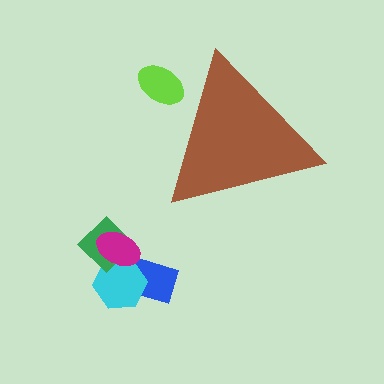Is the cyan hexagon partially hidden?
No, the cyan hexagon is fully visible.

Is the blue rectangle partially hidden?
No, the blue rectangle is fully visible.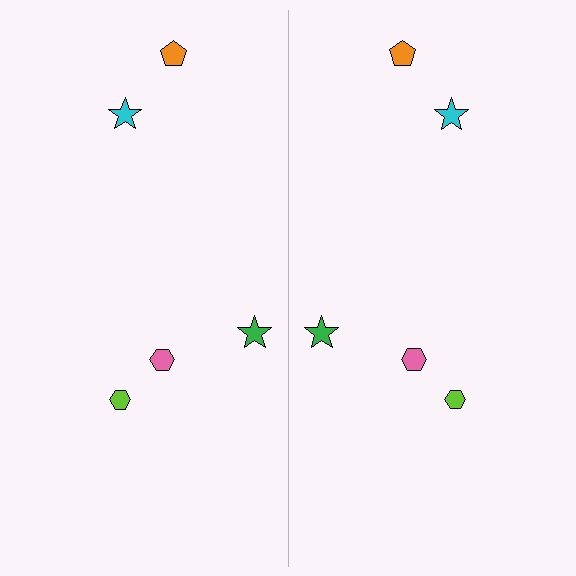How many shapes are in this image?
There are 10 shapes in this image.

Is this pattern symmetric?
Yes, this pattern has bilateral (reflection) symmetry.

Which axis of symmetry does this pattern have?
The pattern has a vertical axis of symmetry running through the center of the image.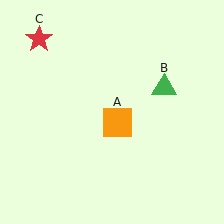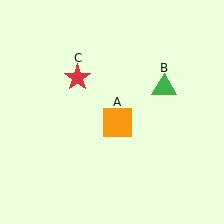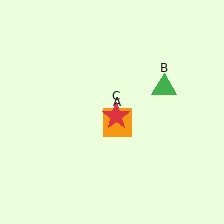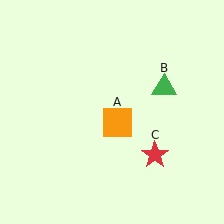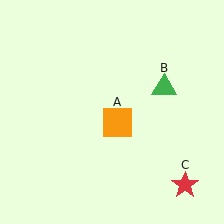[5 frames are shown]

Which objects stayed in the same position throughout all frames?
Orange square (object A) and green triangle (object B) remained stationary.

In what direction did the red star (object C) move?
The red star (object C) moved down and to the right.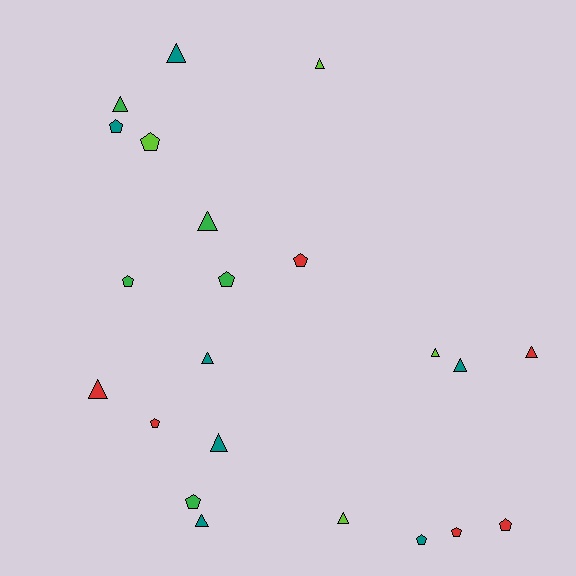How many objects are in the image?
There are 22 objects.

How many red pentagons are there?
There are 4 red pentagons.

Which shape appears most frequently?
Triangle, with 12 objects.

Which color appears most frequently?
Teal, with 7 objects.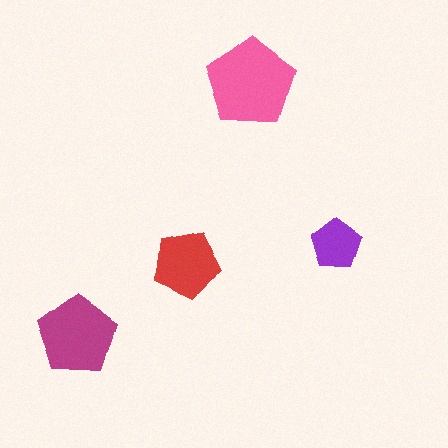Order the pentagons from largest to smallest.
the pink one, the magenta one, the red one, the purple one.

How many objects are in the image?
There are 4 objects in the image.